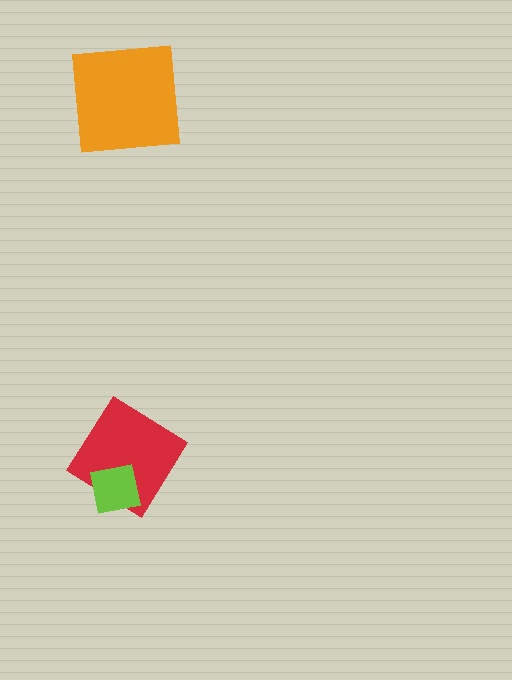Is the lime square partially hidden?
No, no other shape covers it.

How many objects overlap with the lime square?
1 object overlaps with the lime square.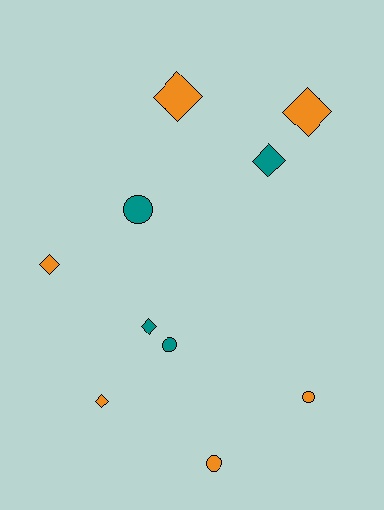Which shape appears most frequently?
Diamond, with 6 objects.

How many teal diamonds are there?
There are 2 teal diamonds.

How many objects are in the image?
There are 10 objects.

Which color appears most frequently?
Orange, with 6 objects.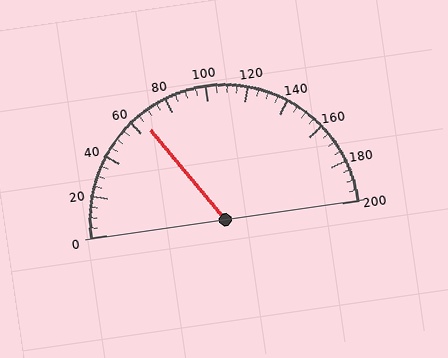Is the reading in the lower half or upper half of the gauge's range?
The reading is in the lower half of the range (0 to 200).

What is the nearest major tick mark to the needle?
The nearest major tick mark is 60.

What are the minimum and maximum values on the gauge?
The gauge ranges from 0 to 200.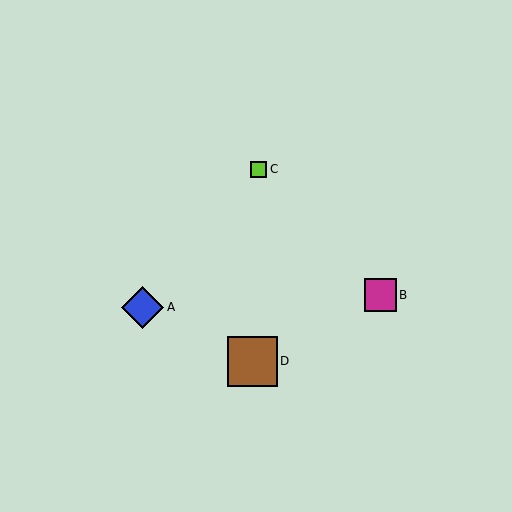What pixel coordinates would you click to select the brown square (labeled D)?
Click at (252, 361) to select the brown square D.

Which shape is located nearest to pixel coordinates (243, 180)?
The lime square (labeled C) at (258, 169) is nearest to that location.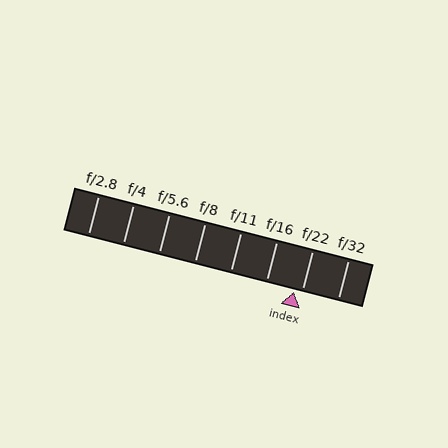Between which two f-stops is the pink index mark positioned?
The index mark is between f/16 and f/22.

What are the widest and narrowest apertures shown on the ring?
The widest aperture shown is f/2.8 and the narrowest is f/32.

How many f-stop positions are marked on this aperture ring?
There are 8 f-stop positions marked.